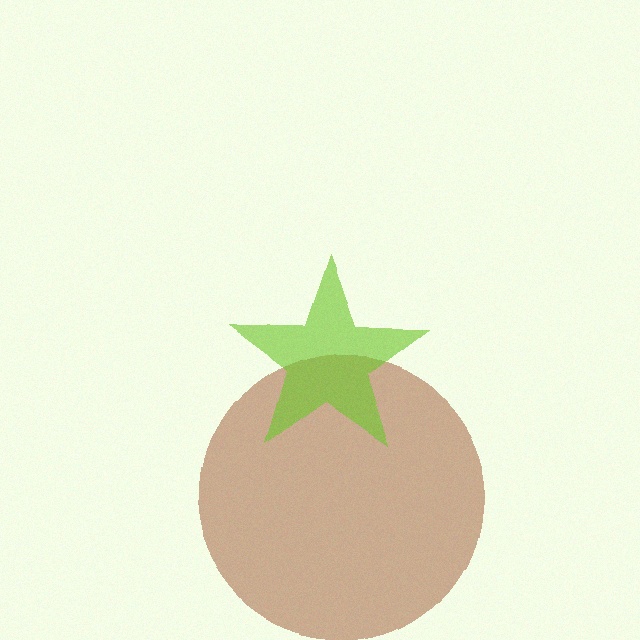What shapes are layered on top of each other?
The layered shapes are: a brown circle, a lime star.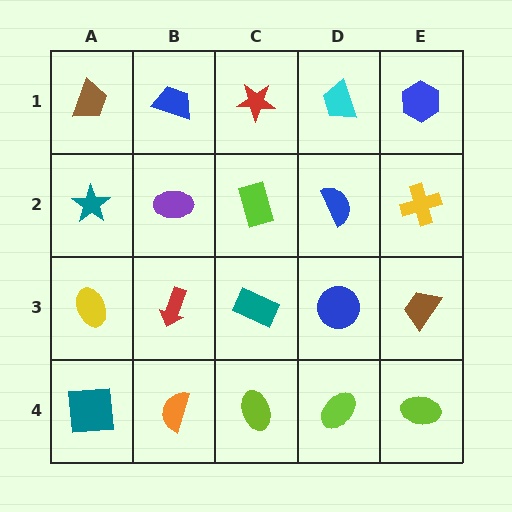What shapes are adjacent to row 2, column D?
A cyan trapezoid (row 1, column D), a blue circle (row 3, column D), a lime rectangle (row 2, column C), a yellow cross (row 2, column E).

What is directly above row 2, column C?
A red star.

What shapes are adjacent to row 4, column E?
A brown trapezoid (row 3, column E), a lime ellipse (row 4, column D).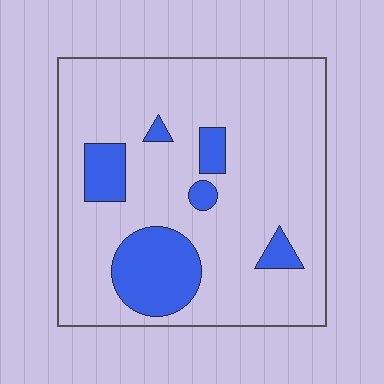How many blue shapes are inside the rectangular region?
6.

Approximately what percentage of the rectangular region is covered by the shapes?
Approximately 15%.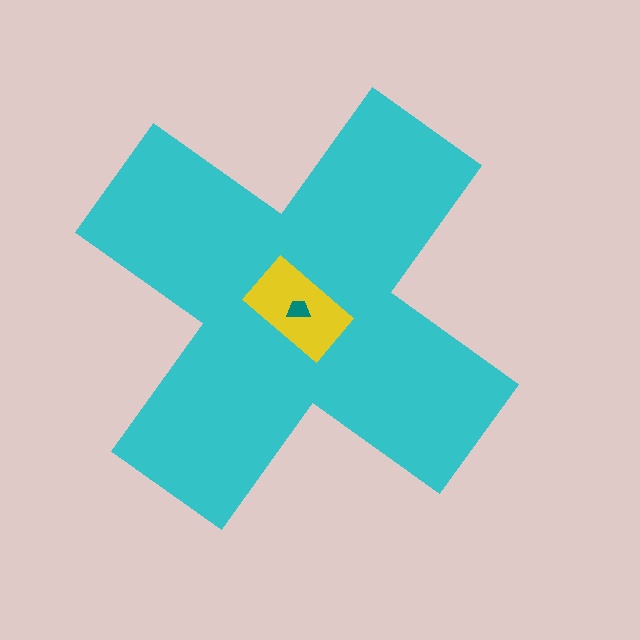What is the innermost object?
The teal trapezoid.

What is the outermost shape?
The cyan cross.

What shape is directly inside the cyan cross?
The yellow rectangle.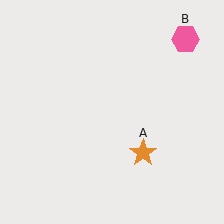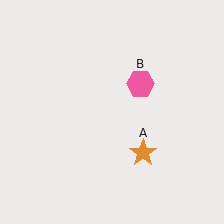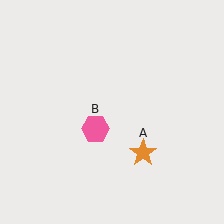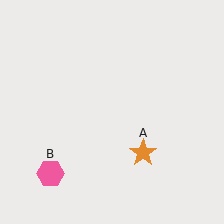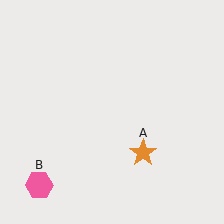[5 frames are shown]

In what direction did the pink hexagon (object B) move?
The pink hexagon (object B) moved down and to the left.